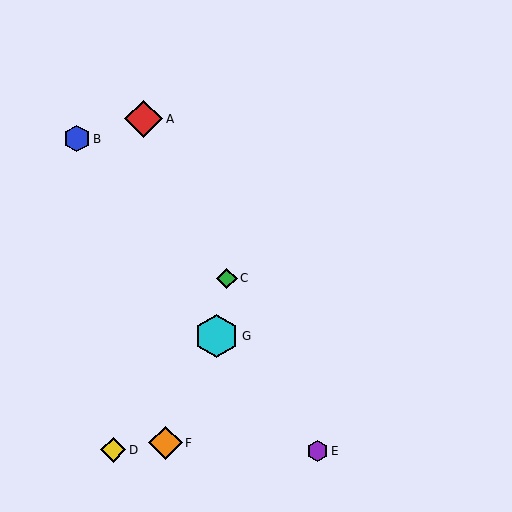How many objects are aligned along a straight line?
3 objects (A, C, E) are aligned along a straight line.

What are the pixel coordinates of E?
Object E is at (317, 451).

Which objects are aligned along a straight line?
Objects A, C, E are aligned along a straight line.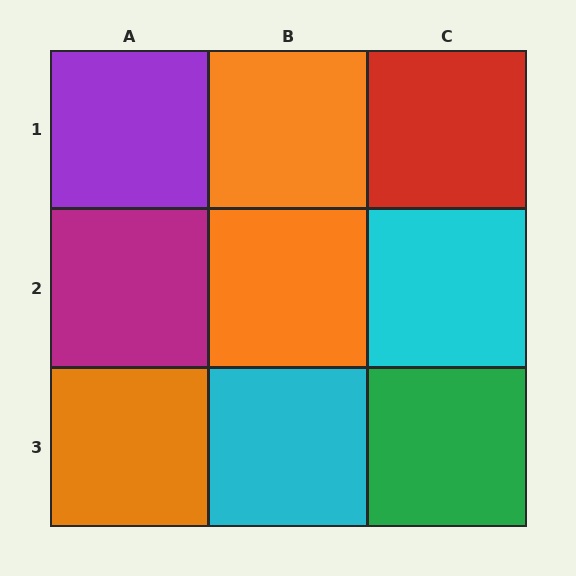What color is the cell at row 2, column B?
Orange.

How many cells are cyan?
2 cells are cyan.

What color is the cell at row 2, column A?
Magenta.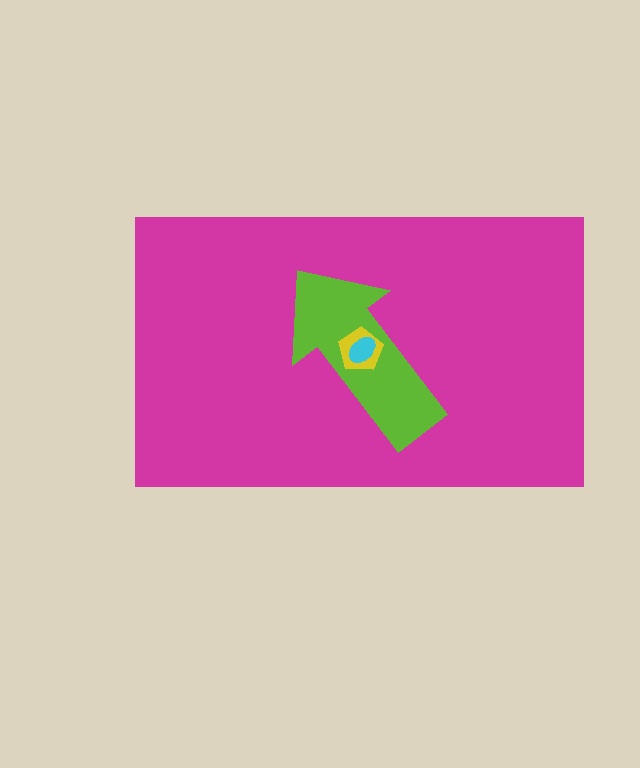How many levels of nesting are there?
4.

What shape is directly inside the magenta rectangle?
The lime arrow.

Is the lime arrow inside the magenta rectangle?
Yes.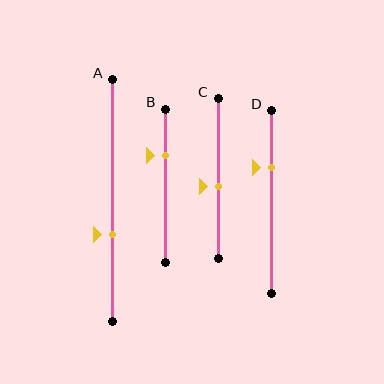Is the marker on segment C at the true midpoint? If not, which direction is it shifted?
No, the marker on segment C is shifted downward by about 5% of the segment length.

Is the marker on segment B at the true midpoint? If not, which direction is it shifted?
No, the marker on segment B is shifted upward by about 20% of the segment length.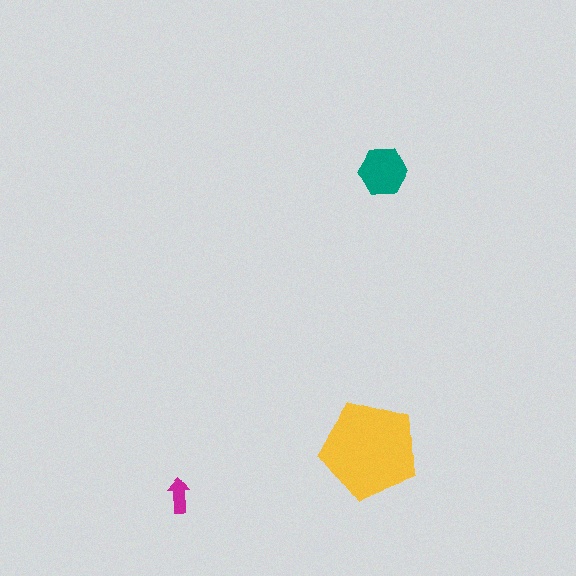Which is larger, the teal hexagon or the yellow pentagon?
The yellow pentagon.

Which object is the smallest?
The magenta arrow.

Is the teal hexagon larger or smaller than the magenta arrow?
Larger.